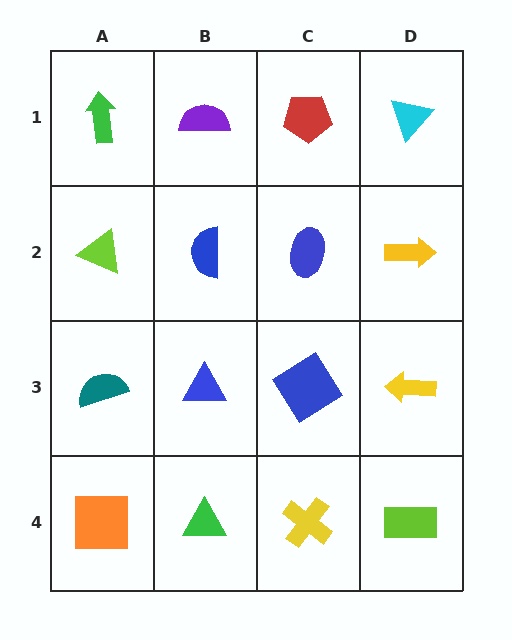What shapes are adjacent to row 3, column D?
A yellow arrow (row 2, column D), a lime rectangle (row 4, column D), a blue diamond (row 3, column C).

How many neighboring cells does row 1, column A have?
2.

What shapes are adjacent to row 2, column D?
A cyan triangle (row 1, column D), a yellow arrow (row 3, column D), a blue ellipse (row 2, column C).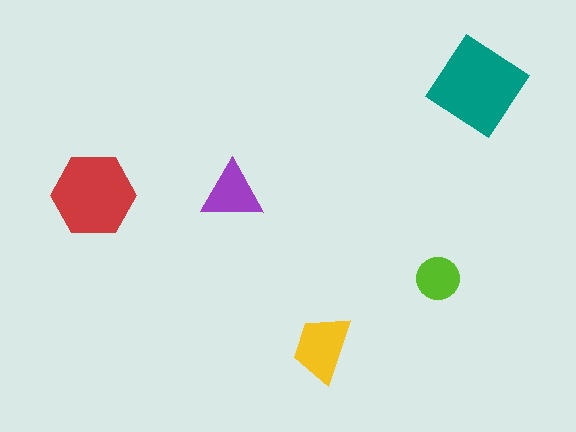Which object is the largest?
The teal diamond.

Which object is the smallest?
The lime circle.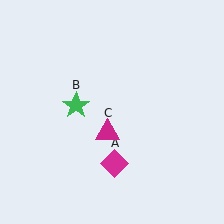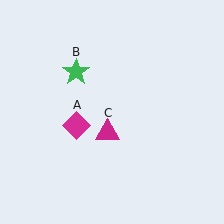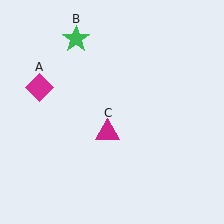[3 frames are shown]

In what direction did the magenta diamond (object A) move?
The magenta diamond (object A) moved up and to the left.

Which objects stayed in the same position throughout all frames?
Magenta triangle (object C) remained stationary.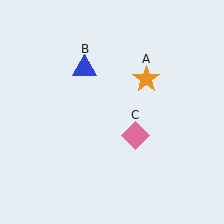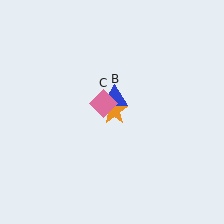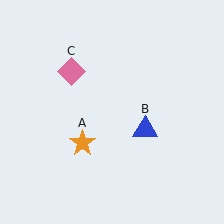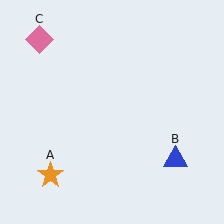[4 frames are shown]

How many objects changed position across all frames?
3 objects changed position: orange star (object A), blue triangle (object B), pink diamond (object C).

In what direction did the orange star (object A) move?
The orange star (object A) moved down and to the left.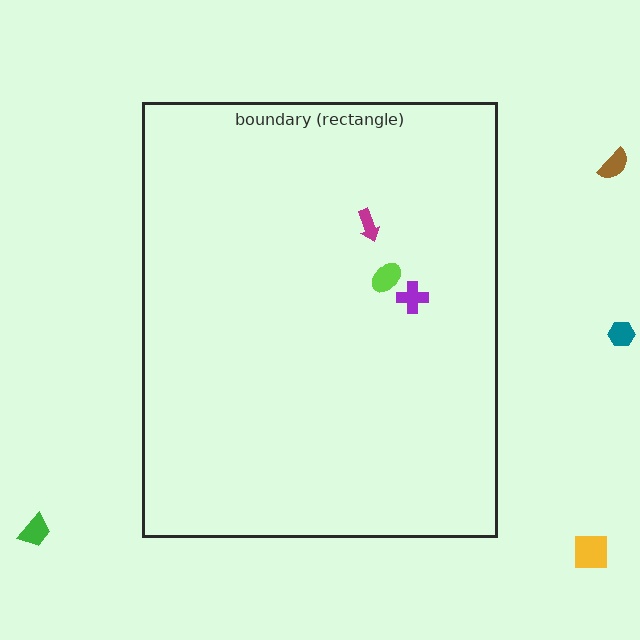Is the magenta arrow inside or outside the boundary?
Inside.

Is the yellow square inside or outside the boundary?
Outside.